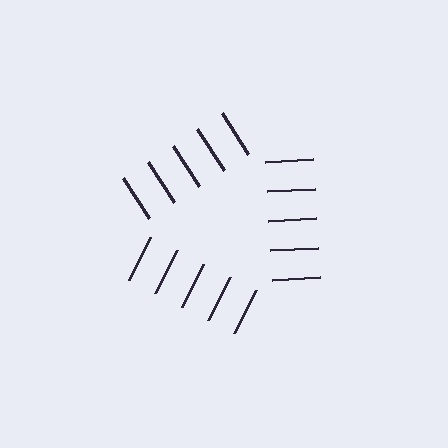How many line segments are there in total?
15 — 5 along each of the 3 edges.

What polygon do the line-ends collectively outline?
An illusory triangle — the line segments terminate on its edges but no continuous stroke is drawn.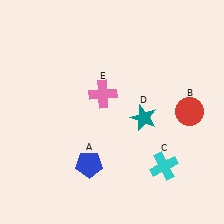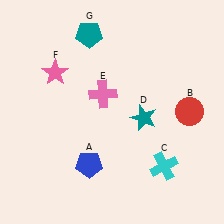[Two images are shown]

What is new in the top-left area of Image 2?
A pink star (F) was added in the top-left area of Image 2.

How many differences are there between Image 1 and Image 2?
There are 2 differences between the two images.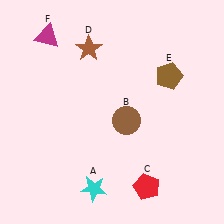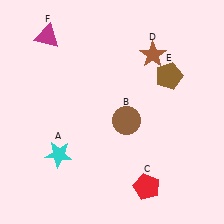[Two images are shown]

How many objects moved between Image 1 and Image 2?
2 objects moved between the two images.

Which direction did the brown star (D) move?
The brown star (D) moved right.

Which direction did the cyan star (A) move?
The cyan star (A) moved left.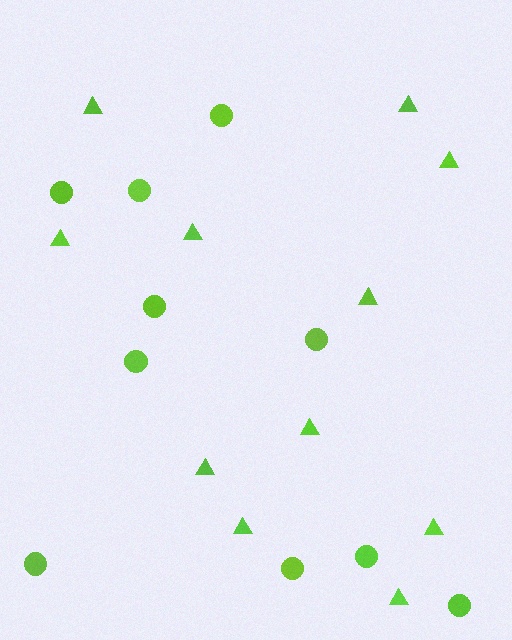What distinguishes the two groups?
There are 2 groups: one group of circles (10) and one group of triangles (11).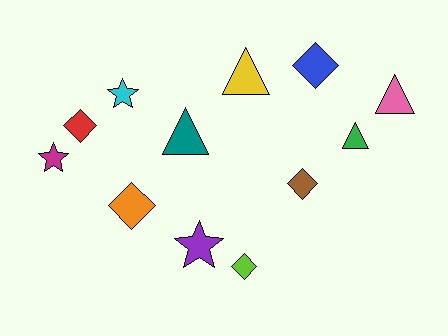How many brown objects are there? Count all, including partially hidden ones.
There is 1 brown object.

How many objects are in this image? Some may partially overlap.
There are 12 objects.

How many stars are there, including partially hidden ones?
There are 3 stars.